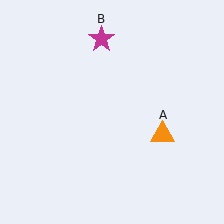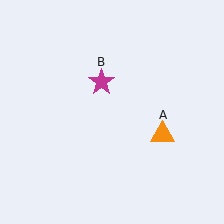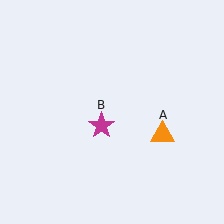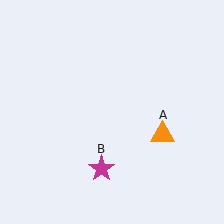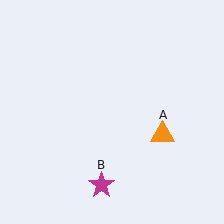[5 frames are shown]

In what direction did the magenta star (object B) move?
The magenta star (object B) moved down.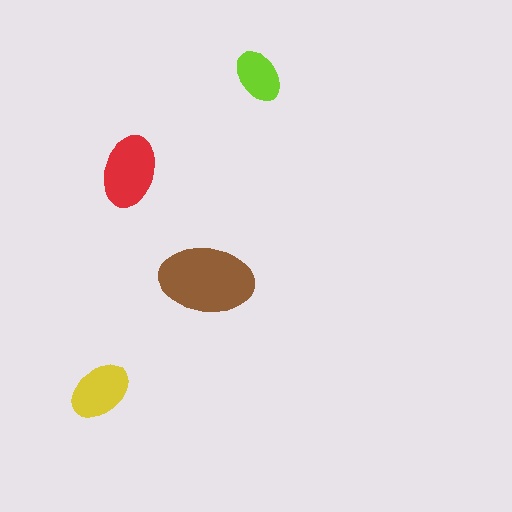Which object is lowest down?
The yellow ellipse is bottommost.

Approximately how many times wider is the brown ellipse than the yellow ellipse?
About 1.5 times wider.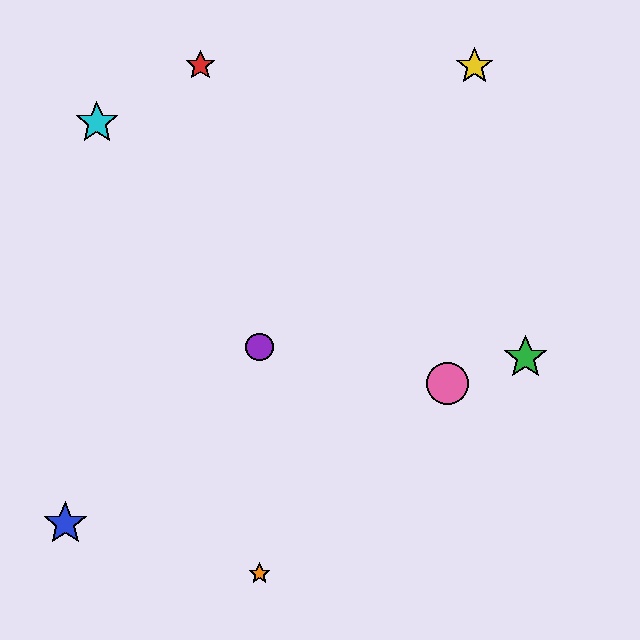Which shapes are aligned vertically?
The purple circle, the orange star are aligned vertically.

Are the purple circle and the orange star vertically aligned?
Yes, both are at x≈259.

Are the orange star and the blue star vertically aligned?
No, the orange star is at x≈259 and the blue star is at x≈65.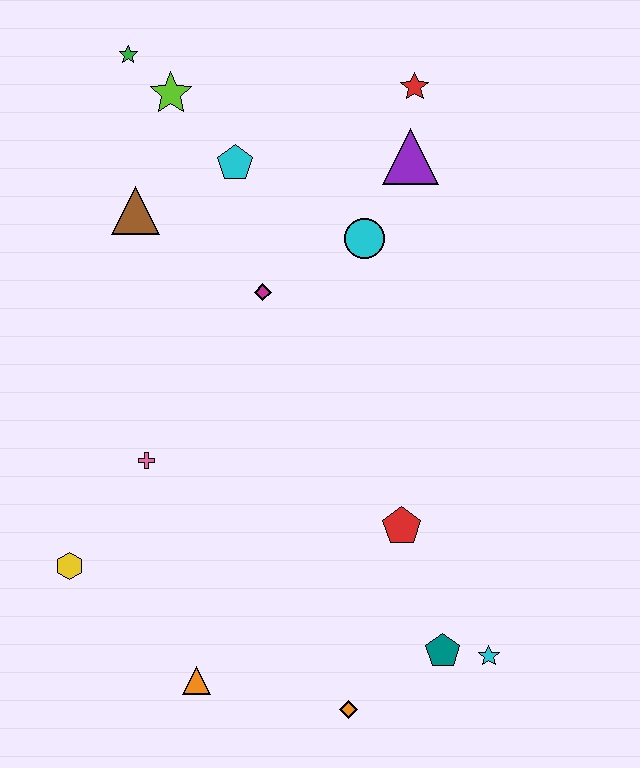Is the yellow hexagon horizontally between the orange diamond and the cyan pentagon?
No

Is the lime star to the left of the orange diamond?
Yes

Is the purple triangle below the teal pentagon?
No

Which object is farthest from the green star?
The cyan star is farthest from the green star.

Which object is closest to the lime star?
The green star is closest to the lime star.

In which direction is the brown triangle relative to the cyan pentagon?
The brown triangle is to the left of the cyan pentagon.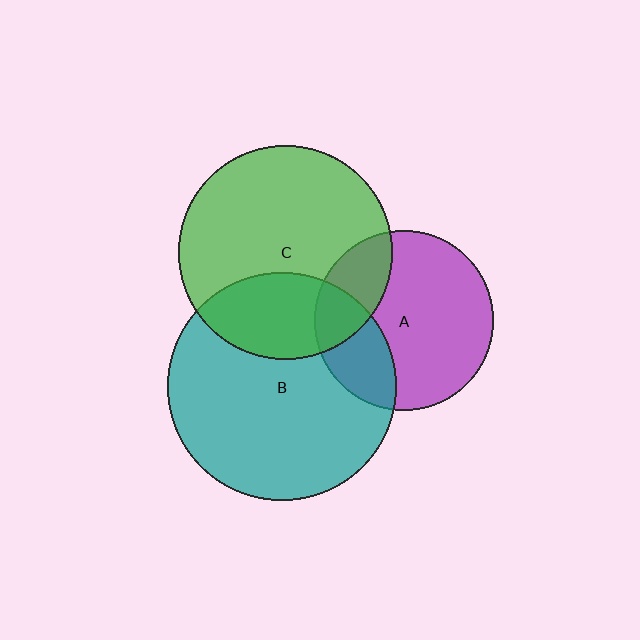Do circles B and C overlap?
Yes.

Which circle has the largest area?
Circle B (teal).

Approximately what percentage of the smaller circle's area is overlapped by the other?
Approximately 30%.